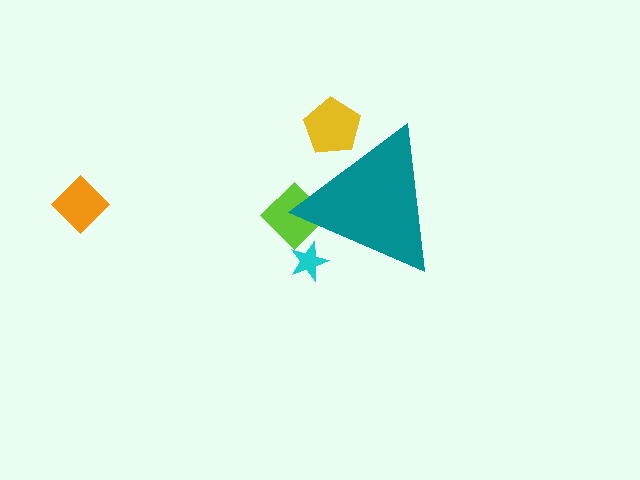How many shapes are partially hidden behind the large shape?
3 shapes are partially hidden.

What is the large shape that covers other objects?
A teal triangle.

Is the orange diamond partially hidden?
No, the orange diamond is fully visible.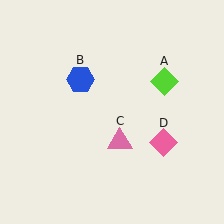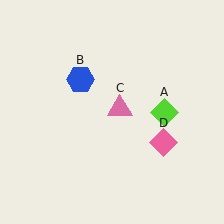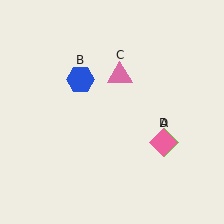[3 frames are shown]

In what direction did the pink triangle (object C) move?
The pink triangle (object C) moved up.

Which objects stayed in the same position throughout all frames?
Blue hexagon (object B) and pink diamond (object D) remained stationary.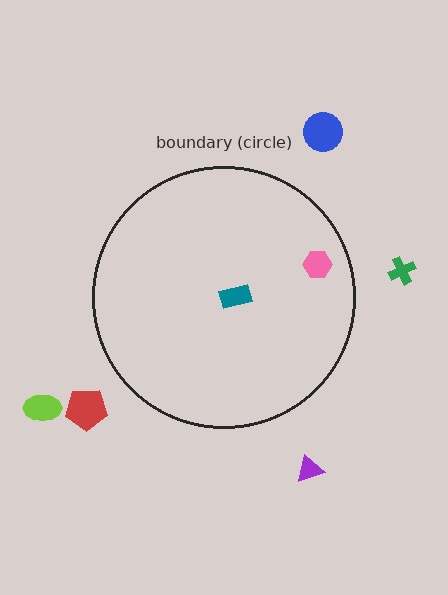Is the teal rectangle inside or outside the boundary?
Inside.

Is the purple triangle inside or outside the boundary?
Outside.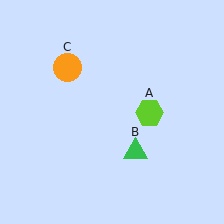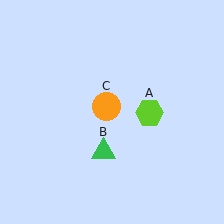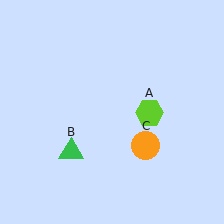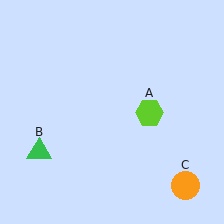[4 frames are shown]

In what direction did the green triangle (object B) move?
The green triangle (object B) moved left.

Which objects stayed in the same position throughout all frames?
Lime hexagon (object A) remained stationary.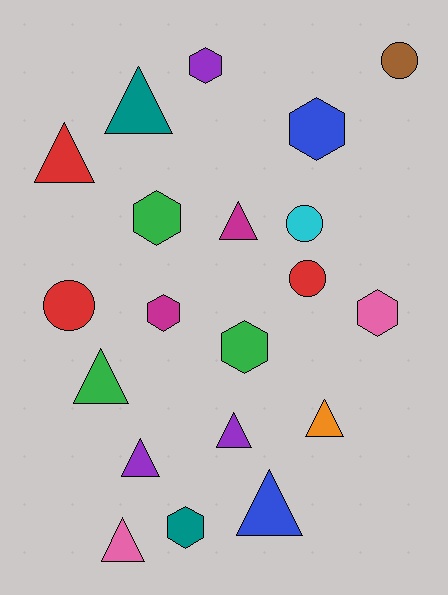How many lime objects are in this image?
There are no lime objects.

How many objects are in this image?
There are 20 objects.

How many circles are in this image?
There are 4 circles.